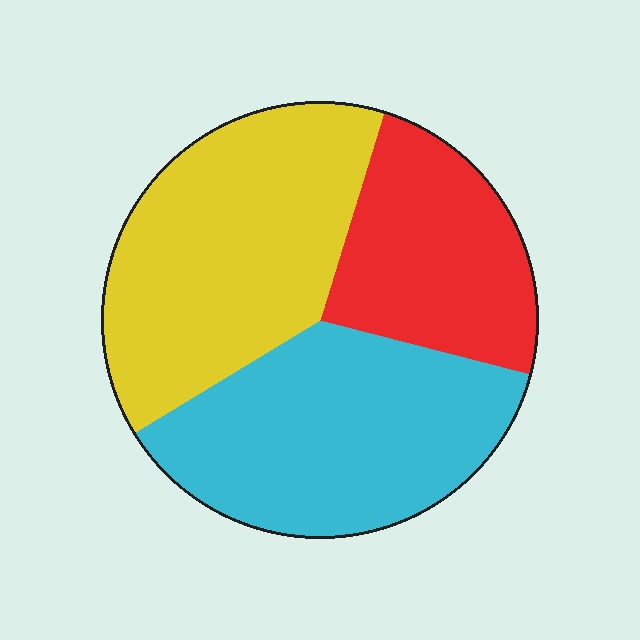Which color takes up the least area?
Red, at roughly 25%.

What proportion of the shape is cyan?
Cyan takes up about three eighths (3/8) of the shape.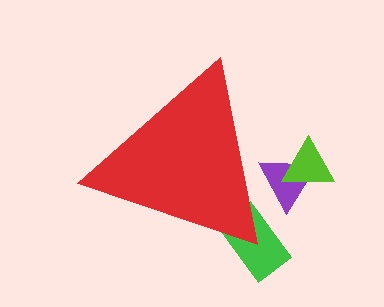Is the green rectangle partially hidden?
Yes, the green rectangle is partially hidden behind the red triangle.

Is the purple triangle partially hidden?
Yes, the purple triangle is partially hidden behind the red triangle.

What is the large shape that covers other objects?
A red triangle.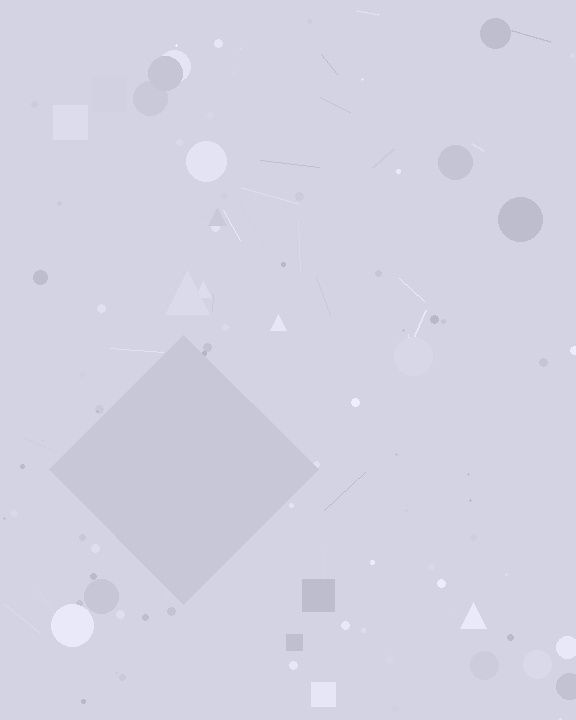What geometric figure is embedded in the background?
A diamond is embedded in the background.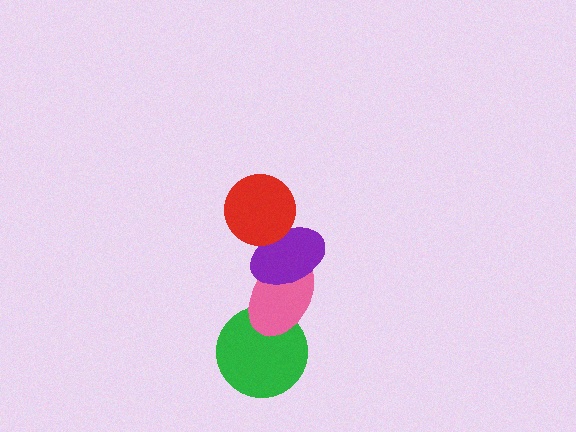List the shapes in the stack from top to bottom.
From top to bottom: the red circle, the purple ellipse, the pink ellipse, the green circle.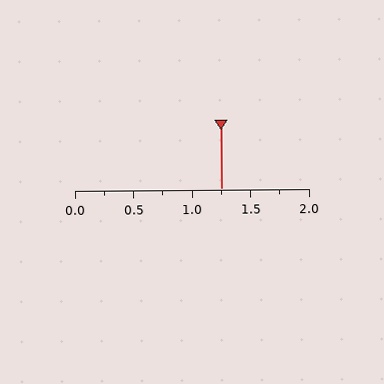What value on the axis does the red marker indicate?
The marker indicates approximately 1.25.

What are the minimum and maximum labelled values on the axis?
The axis runs from 0.0 to 2.0.